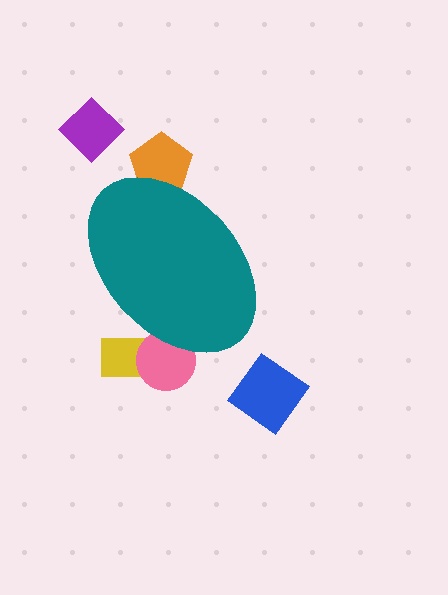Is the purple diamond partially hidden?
No, the purple diamond is fully visible.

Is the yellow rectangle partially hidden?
Yes, the yellow rectangle is partially hidden behind the teal ellipse.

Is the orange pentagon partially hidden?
Yes, the orange pentagon is partially hidden behind the teal ellipse.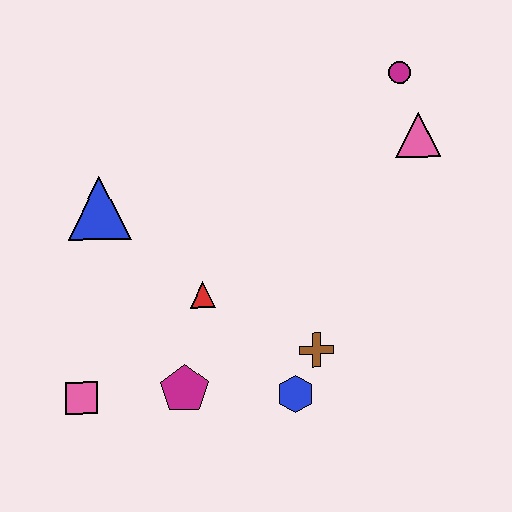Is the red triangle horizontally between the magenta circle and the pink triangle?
No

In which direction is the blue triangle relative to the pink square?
The blue triangle is above the pink square.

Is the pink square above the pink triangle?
No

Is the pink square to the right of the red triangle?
No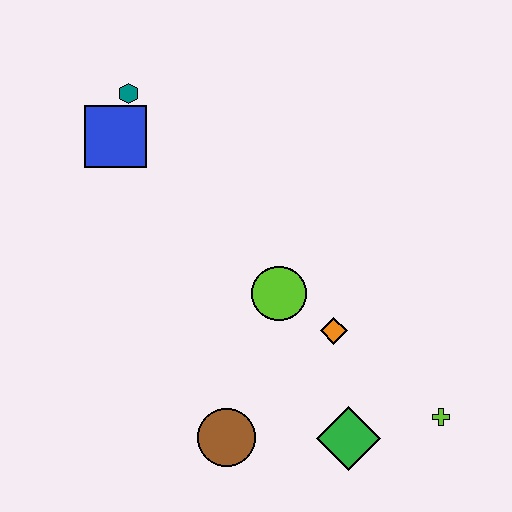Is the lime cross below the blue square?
Yes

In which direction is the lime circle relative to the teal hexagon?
The lime circle is below the teal hexagon.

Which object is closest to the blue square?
The teal hexagon is closest to the blue square.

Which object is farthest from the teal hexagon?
The lime cross is farthest from the teal hexagon.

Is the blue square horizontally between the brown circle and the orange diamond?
No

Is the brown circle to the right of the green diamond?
No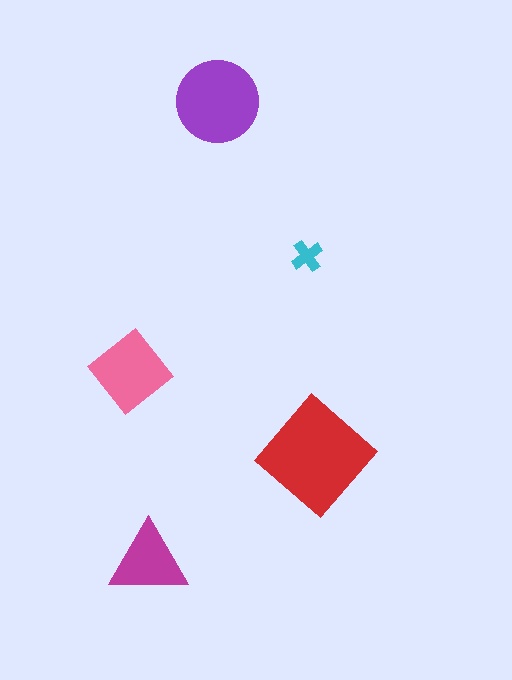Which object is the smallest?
The cyan cross.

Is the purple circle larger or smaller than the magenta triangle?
Larger.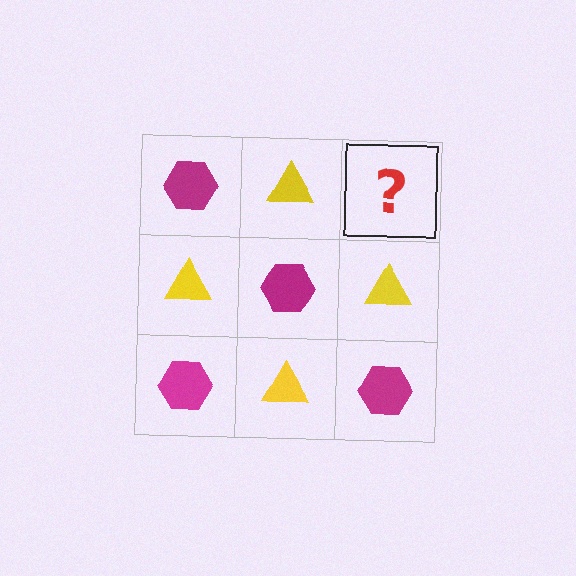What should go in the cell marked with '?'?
The missing cell should contain a magenta hexagon.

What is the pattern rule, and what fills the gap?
The rule is that it alternates magenta hexagon and yellow triangle in a checkerboard pattern. The gap should be filled with a magenta hexagon.